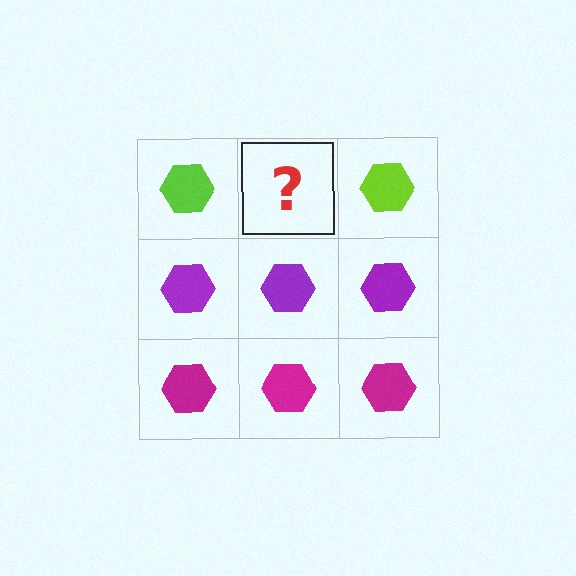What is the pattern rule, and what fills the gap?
The rule is that each row has a consistent color. The gap should be filled with a lime hexagon.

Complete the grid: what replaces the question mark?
The question mark should be replaced with a lime hexagon.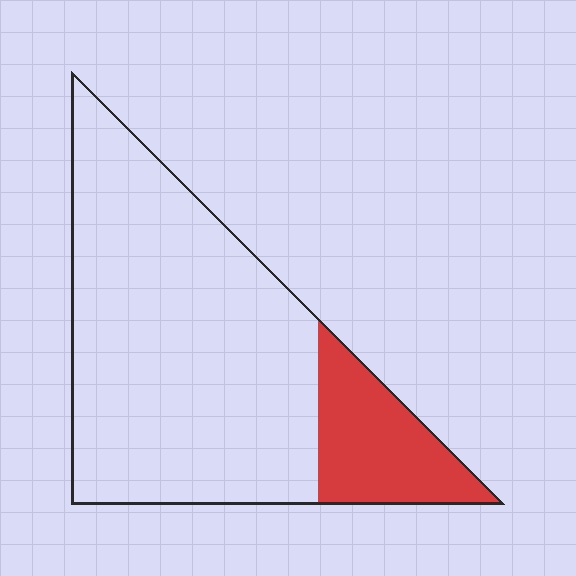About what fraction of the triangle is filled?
About one fifth (1/5).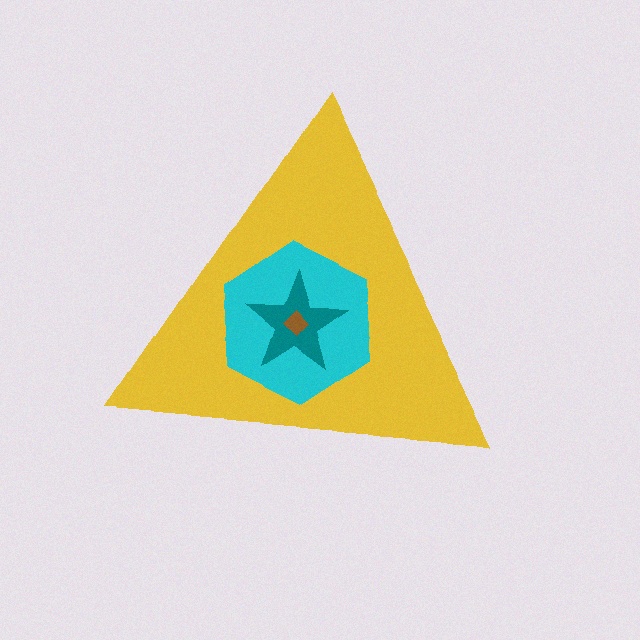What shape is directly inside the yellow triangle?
The cyan hexagon.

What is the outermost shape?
The yellow triangle.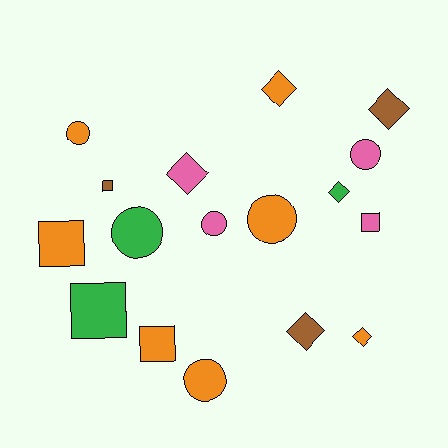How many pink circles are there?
There are 2 pink circles.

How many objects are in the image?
There are 17 objects.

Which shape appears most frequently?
Diamond, with 6 objects.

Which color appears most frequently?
Orange, with 7 objects.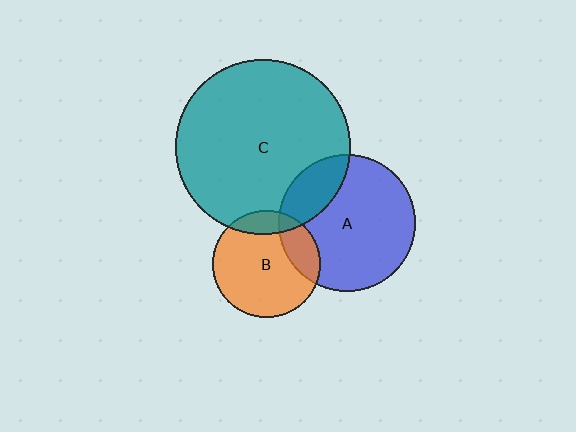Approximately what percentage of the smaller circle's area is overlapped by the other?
Approximately 20%.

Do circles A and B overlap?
Yes.